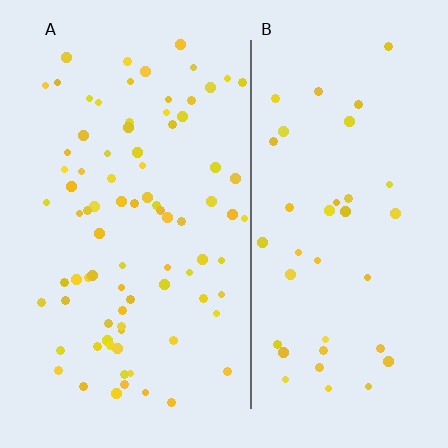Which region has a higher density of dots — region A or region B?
A (the left).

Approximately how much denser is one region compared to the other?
Approximately 2.1× — region A over region B.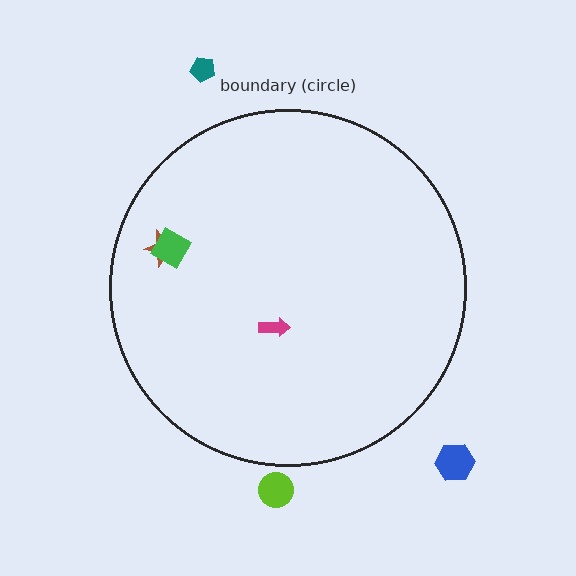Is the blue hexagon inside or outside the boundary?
Outside.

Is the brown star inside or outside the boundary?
Inside.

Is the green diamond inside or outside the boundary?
Inside.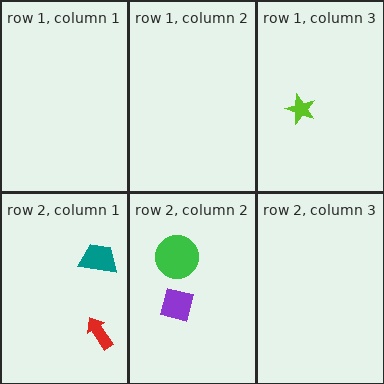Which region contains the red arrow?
The row 2, column 1 region.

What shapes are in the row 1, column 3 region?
The lime star.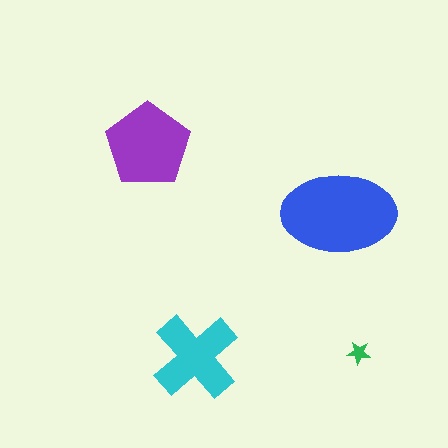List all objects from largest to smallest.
The blue ellipse, the purple pentagon, the cyan cross, the green star.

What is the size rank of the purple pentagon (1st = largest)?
2nd.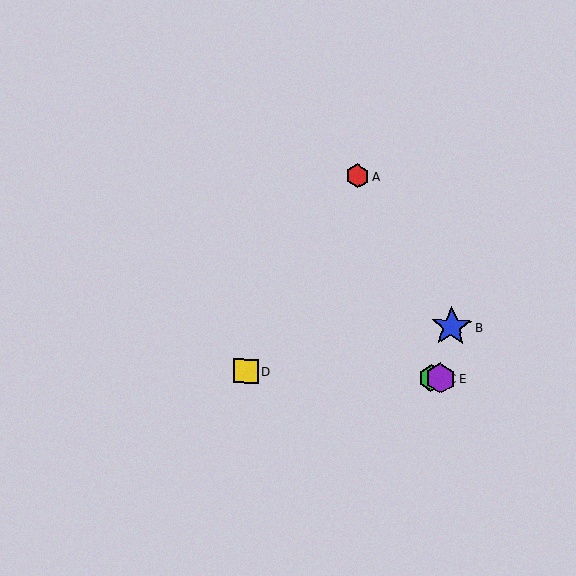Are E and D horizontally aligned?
Yes, both are at y≈378.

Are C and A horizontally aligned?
No, C is at y≈378 and A is at y≈176.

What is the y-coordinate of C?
Object C is at y≈378.